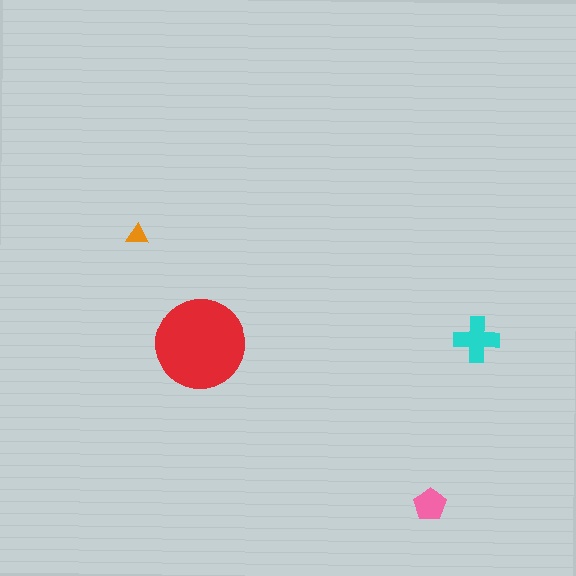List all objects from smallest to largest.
The orange triangle, the pink pentagon, the cyan cross, the red circle.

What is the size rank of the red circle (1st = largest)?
1st.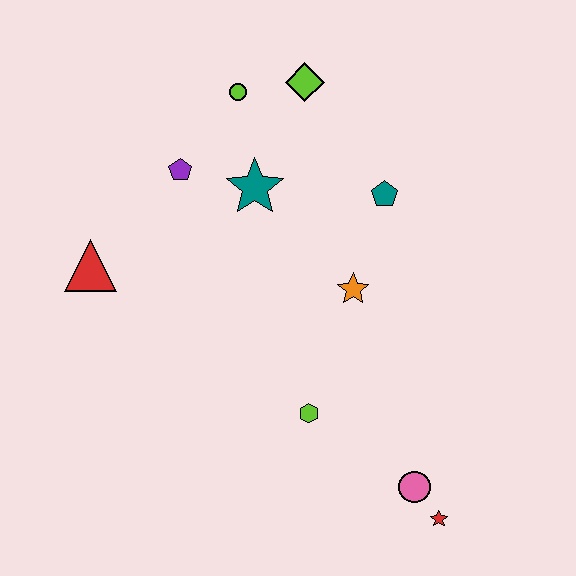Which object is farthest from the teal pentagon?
The red star is farthest from the teal pentagon.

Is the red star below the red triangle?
Yes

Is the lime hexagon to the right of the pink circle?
No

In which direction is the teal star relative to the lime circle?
The teal star is below the lime circle.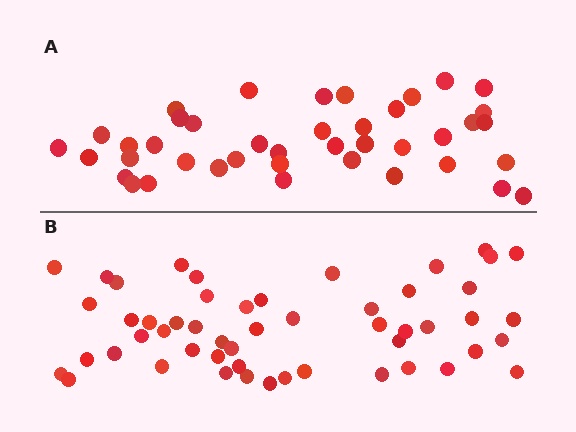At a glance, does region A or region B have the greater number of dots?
Region B (the bottom region) has more dots.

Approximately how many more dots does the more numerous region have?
Region B has roughly 12 or so more dots than region A.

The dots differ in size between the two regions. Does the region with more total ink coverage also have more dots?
No. Region A has more total ink coverage because its dots are larger, but region B actually contains more individual dots. Total area can be misleading — the number of items is what matters here.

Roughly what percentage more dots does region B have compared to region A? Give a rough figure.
About 25% more.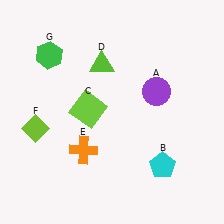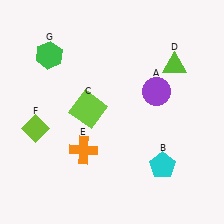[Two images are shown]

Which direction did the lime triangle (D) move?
The lime triangle (D) moved right.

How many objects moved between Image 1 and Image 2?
1 object moved between the two images.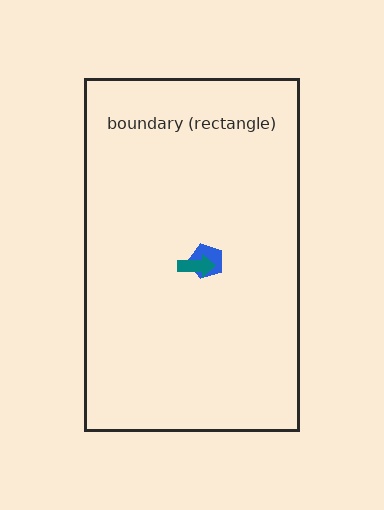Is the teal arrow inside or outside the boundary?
Inside.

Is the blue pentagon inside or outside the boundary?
Inside.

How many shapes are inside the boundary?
2 inside, 0 outside.